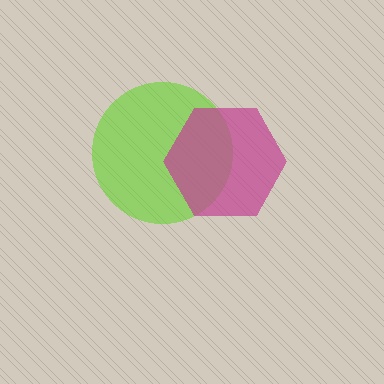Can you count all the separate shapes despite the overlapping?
Yes, there are 2 separate shapes.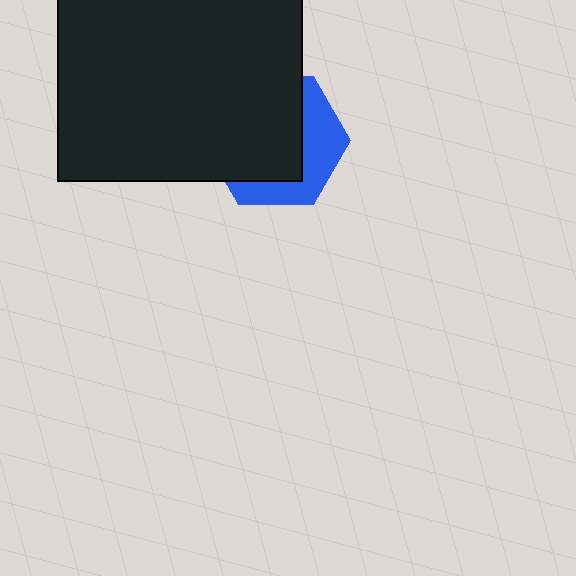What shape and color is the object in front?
The object in front is a black rectangle.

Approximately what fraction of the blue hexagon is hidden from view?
Roughly 63% of the blue hexagon is hidden behind the black rectangle.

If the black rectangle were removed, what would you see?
You would see the complete blue hexagon.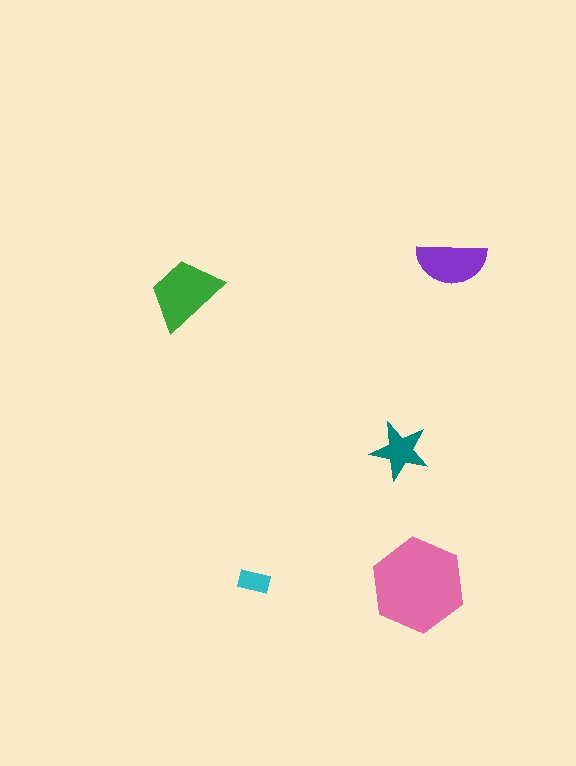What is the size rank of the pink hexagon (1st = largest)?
1st.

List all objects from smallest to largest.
The cyan rectangle, the teal star, the purple semicircle, the green trapezoid, the pink hexagon.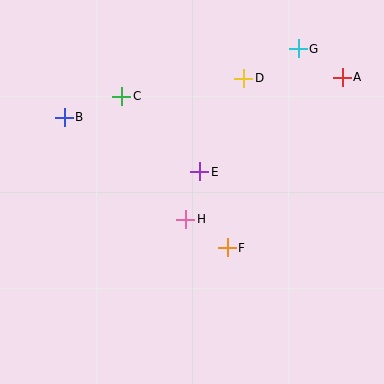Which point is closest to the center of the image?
Point E at (200, 172) is closest to the center.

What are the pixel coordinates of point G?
Point G is at (298, 49).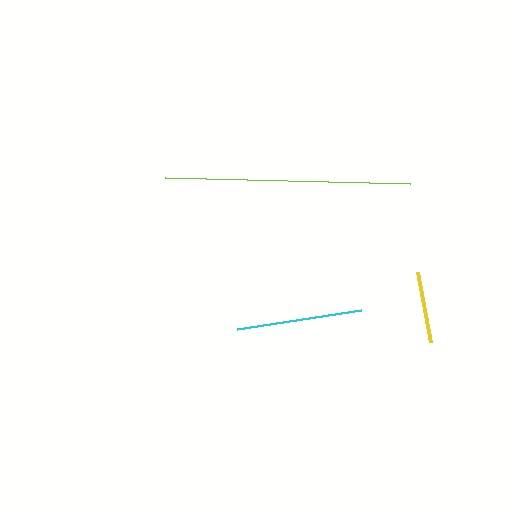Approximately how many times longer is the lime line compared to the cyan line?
The lime line is approximately 2.0 times the length of the cyan line.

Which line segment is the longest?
The lime line is the longest at approximately 245 pixels.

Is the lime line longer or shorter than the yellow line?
The lime line is longer than the yellow line.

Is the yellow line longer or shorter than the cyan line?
The cyan line is longer than the yellow line.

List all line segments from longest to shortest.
From longest to shortest: lime, cyan, yellow.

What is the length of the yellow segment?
The yellow segment is approximately 71 pixels long.